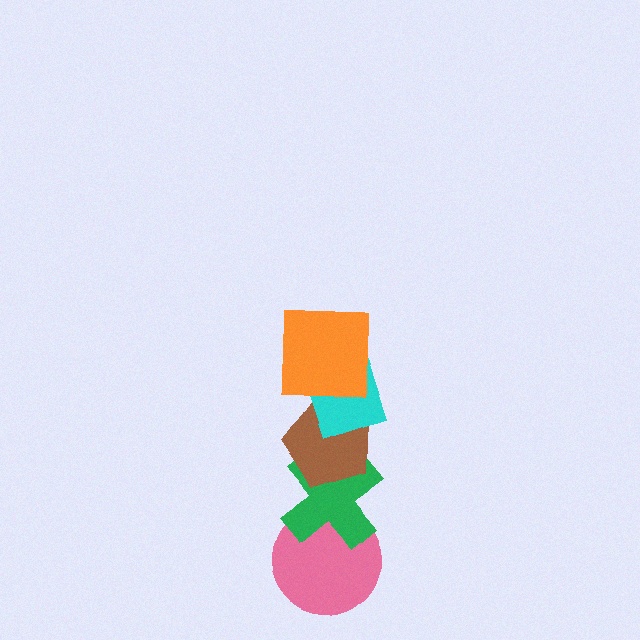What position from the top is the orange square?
The orange square is 1st from the top.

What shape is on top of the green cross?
The brown pentagon is on top of the green cross.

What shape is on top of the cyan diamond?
The orange square is on top of the cyan diamond.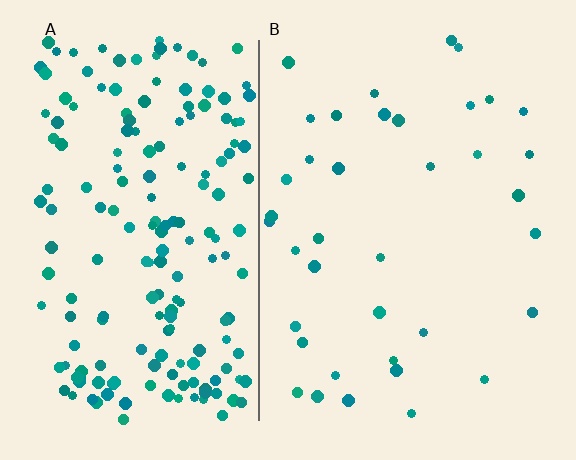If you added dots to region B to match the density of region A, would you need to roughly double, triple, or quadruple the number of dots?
Approximately quadruple.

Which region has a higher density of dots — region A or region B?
A (the left).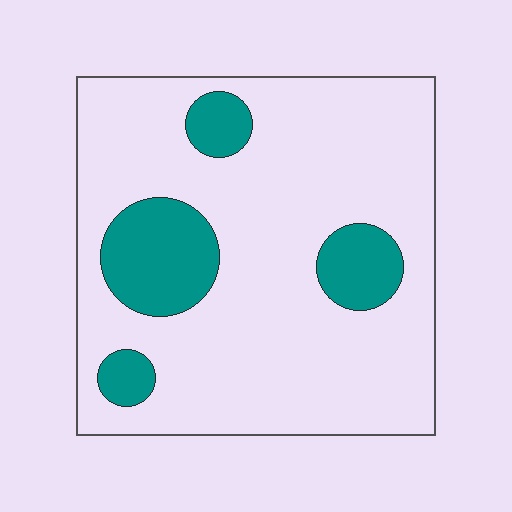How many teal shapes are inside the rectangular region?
4.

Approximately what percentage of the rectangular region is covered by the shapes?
Approximately 20%.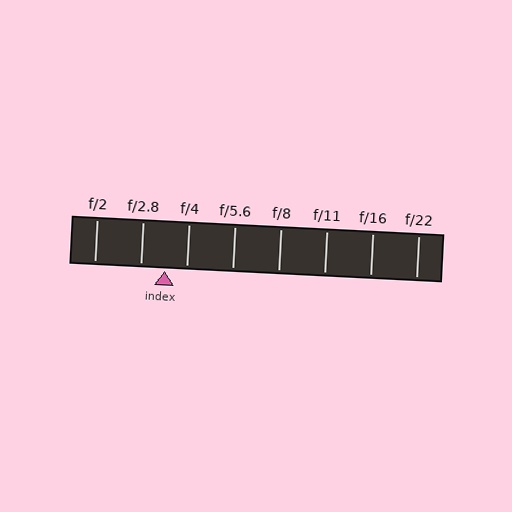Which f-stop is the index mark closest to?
The index mark is closest to f/4.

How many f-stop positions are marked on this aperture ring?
There are 8 f-stop positions marked.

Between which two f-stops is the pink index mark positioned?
The index mark is between f/2.8 and f/4.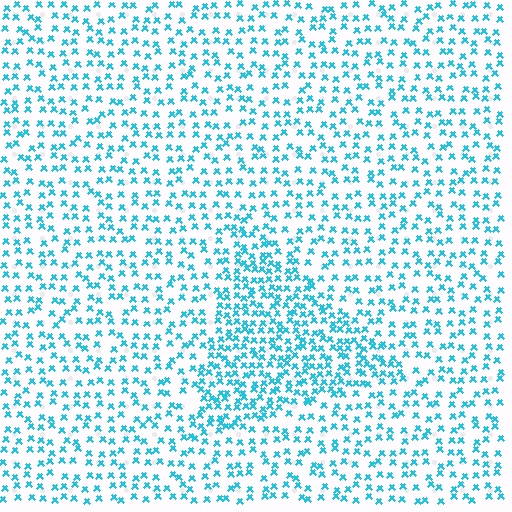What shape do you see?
I see a triangle.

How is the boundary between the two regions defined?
The boundary is defined by a change in element density (approximately 1.9x ratio). All elements are the same color, size, and shape.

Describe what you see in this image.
The image contains small cyan elements arranged at two different densities. A triangle-shaped region is visible where the elements are more densely packed than the surrounding area.